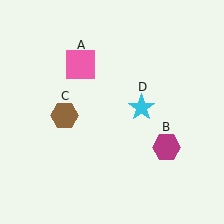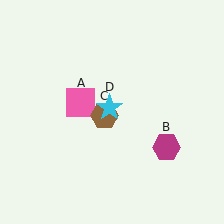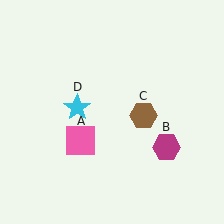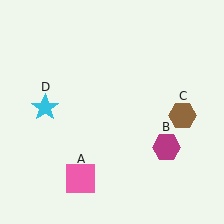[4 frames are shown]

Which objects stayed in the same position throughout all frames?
Magenta hexagon (object B) remained stationary.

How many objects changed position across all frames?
3 objects changed position: pink square (object A), brown hexagon (object C), cyan star (object D).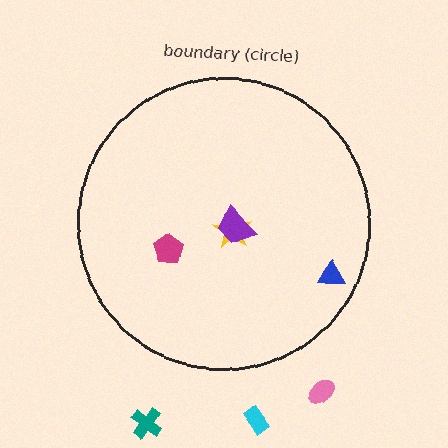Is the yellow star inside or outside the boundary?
Inside.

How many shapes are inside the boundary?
4 inside, 3 outside.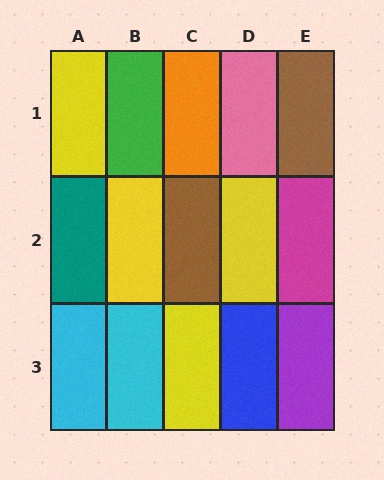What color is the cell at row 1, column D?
Pink.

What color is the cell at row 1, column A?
Yellow.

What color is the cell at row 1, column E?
Brown.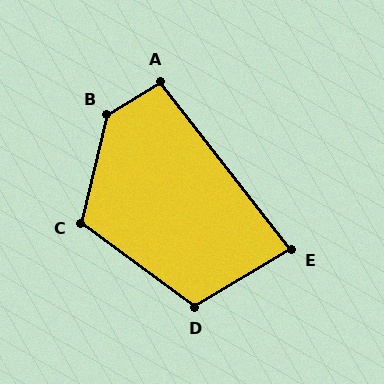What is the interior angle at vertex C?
Approximately 113 degrees (obtuse).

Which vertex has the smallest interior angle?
E, at approximately 83 degrees.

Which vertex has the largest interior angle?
B, at approximately 135 degrees.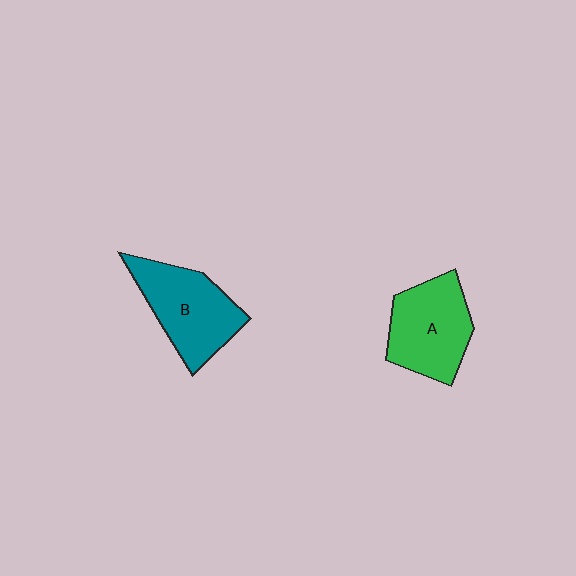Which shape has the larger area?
Shape B (teal).